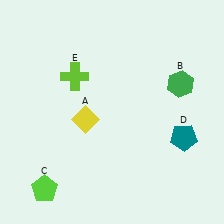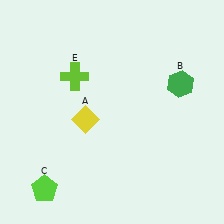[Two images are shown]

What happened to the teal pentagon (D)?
The teal pentagon (D) was removed in Image 2. It was in the bottom-right area of Image 1.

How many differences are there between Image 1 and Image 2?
There is 1 difference between the two images.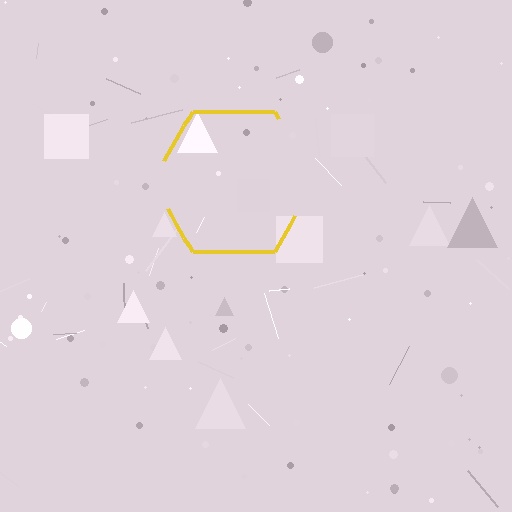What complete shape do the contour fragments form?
The contour fragments form a hexagon.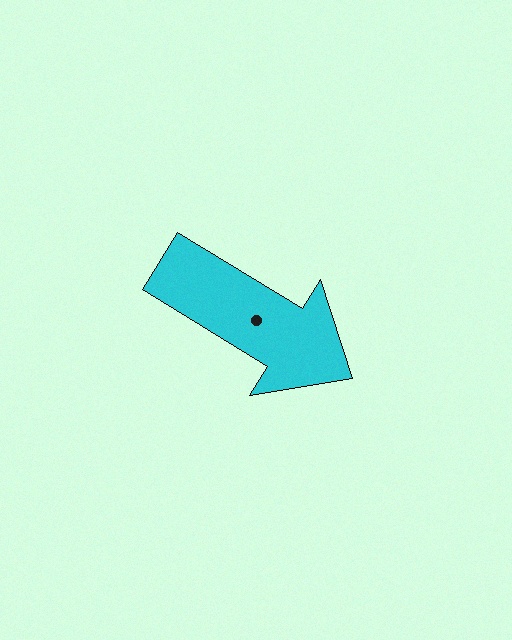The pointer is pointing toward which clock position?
Roughly 4 o'clock.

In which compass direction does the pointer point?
Southeast.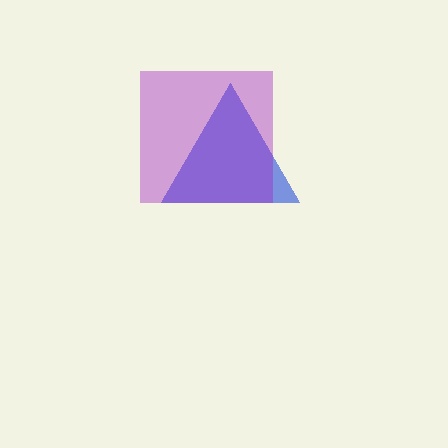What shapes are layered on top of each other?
The layered shapes are: a blue triangle, a purple square.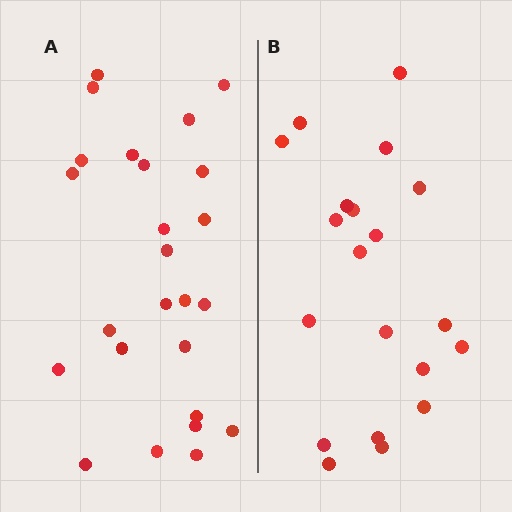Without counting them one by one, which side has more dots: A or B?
Region A (the left region) has more dots.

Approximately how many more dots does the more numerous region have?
Region A has about 5 more dots than region B.